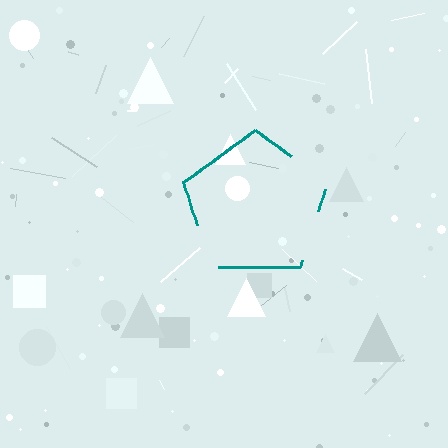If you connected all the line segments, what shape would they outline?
They would outline a pentagon.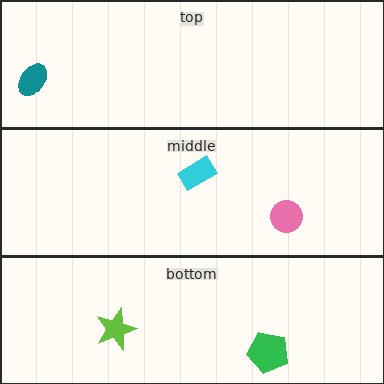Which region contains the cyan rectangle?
The middle region.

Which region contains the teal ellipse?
The top region.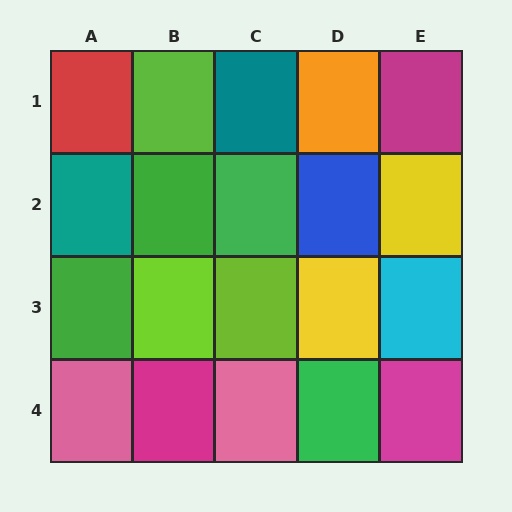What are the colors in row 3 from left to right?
Green, lime, lime, yellow, cyan.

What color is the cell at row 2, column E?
Yellow.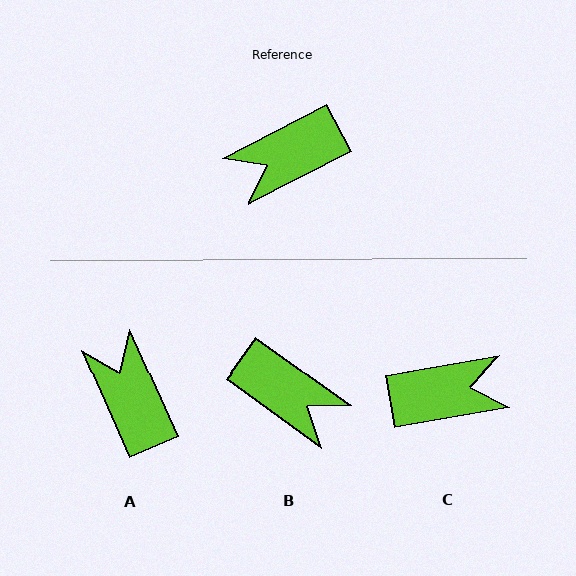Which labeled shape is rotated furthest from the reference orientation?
C, about 162 degrees away.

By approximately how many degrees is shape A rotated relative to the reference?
Approximately 93 degrees clockwise.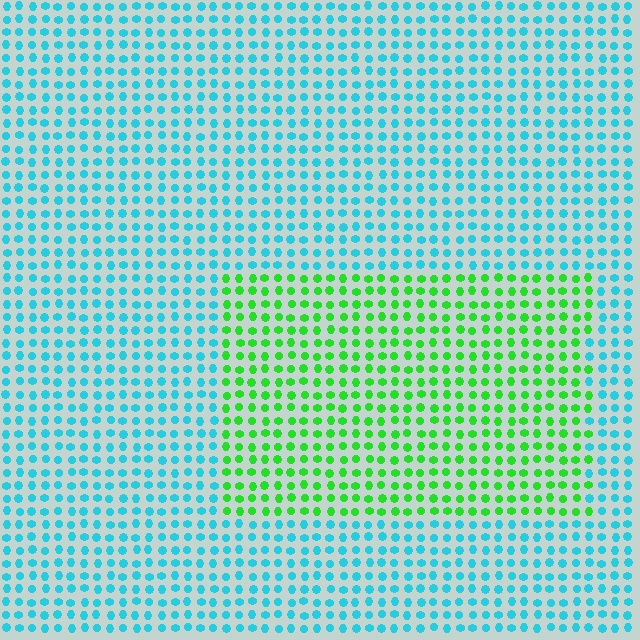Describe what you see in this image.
The image is filled with small cyan elements in a uniform arrangement. A rectangle-shaped region is visible where the elements are tinted to a slightly different hue, forming a subtle color boundary.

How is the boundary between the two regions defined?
The boundary is defined purely by a slight shift in hue (about 65 degrees). Spacing, size, and orientation are identical on both sides.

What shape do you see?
I see a rectangle.